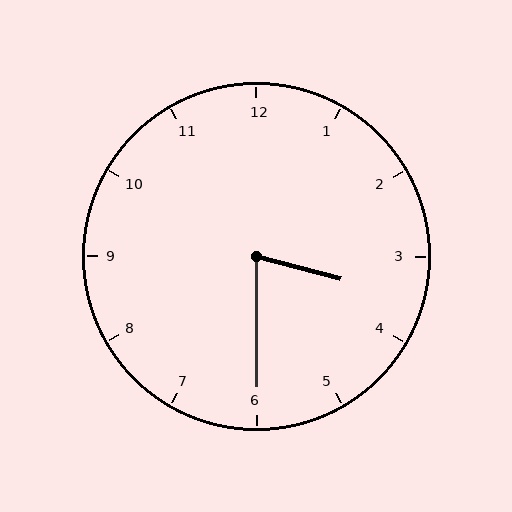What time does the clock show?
3:30.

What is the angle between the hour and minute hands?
Approximately 75 degrees.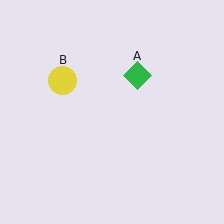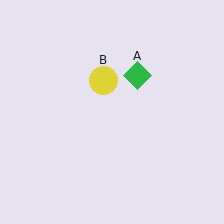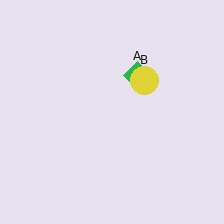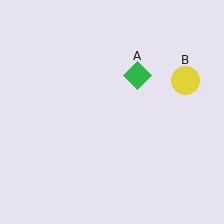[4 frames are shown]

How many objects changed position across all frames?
1 object changed position: yellow circle (object B).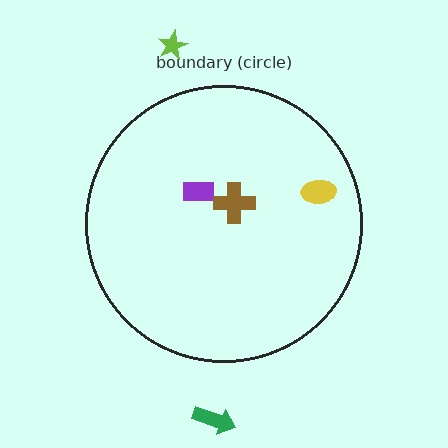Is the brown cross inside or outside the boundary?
Inside.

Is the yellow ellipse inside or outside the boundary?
Inside.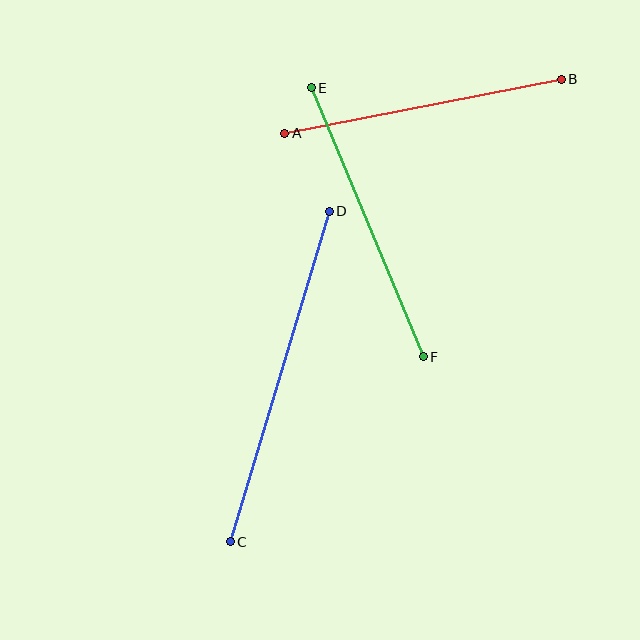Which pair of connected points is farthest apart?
Points C and D are farthest apart.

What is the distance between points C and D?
The distance is approximately 345 pixels.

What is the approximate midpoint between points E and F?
The midpoint is at approximately (367, 222) pixels.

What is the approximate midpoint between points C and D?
The midpoint is at approximately (280, 376) pixels.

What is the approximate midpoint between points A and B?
The midpoint is at approximately (423, 106) pixels.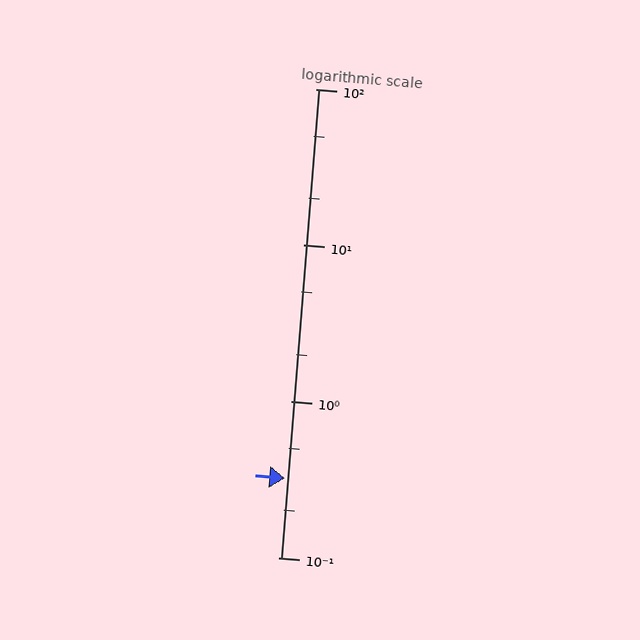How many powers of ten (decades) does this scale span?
The scale spans 3 decades, from 0.1 to 100.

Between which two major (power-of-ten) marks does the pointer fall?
The pointer is between 0.1 and 1.